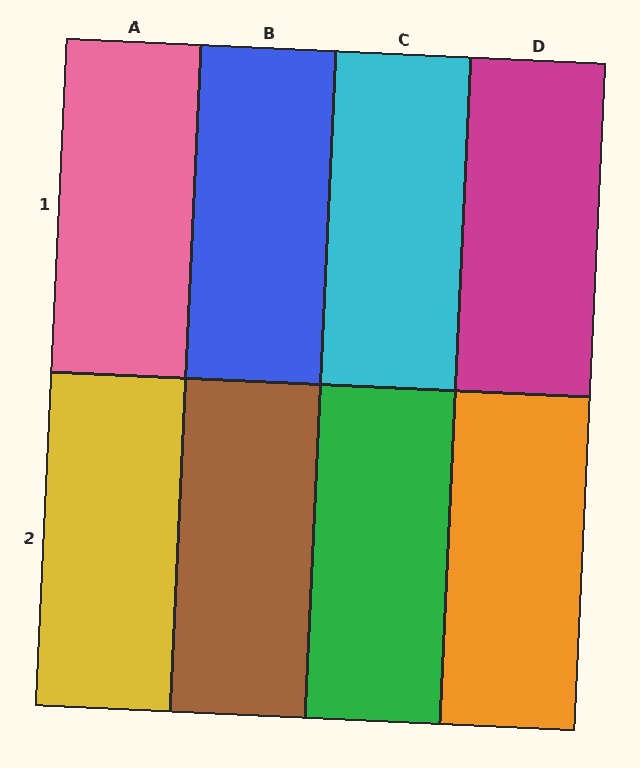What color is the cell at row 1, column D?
Magenta.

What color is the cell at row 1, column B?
Blue.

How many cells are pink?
1 cell is pink.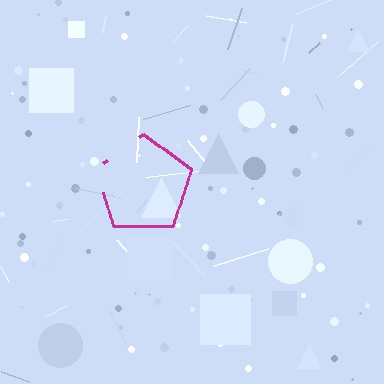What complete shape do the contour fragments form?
The contour fragments form a pentagon.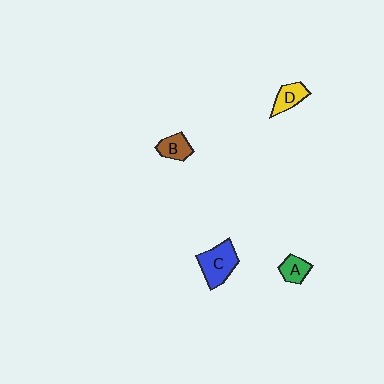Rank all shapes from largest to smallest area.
From largest to smallest: C (blue), D (yellow), B (brown), A (green).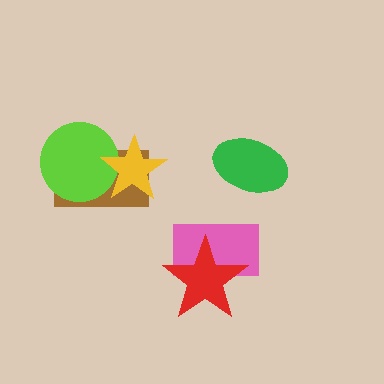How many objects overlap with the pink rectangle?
1 object overlaps with the pink rectangle.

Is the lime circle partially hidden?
Yes, it is partially covered by another shape.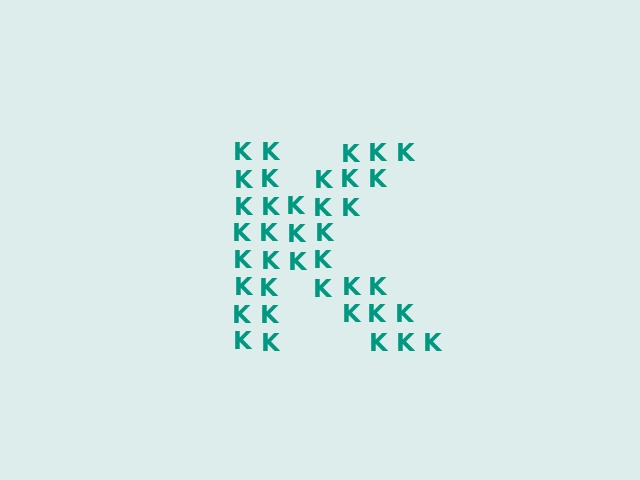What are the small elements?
The small elements are letter K's.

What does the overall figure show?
The overall figure shows the letter K.